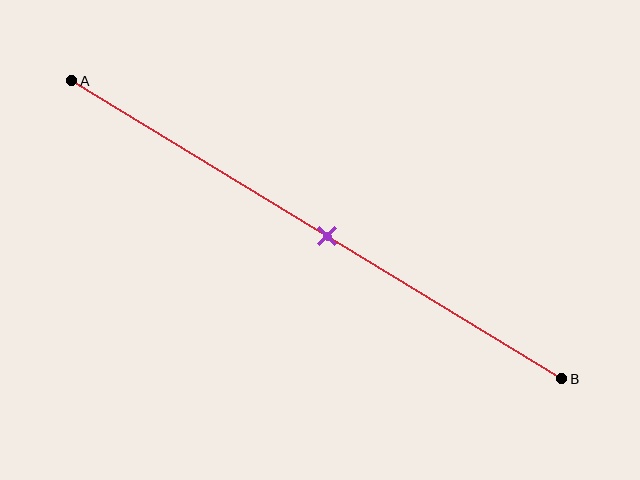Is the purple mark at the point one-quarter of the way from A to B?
No, the mark is at about 50% from A, not at the 25% one-quarter point.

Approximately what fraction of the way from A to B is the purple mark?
The purple mark is approximately 50% of the way from A to B.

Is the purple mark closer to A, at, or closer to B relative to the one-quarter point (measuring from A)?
The purple mark is closer to point B than the one-quarter point of segment AB.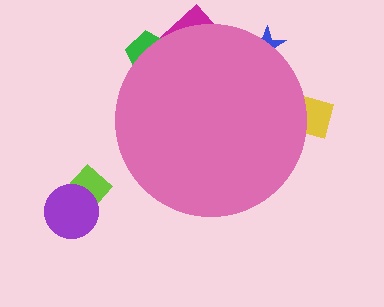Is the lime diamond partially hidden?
No, the lime diamond is fully visible.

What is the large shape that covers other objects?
A pink circle.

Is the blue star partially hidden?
Yes, the blue star is partially hidden behind the pink circle.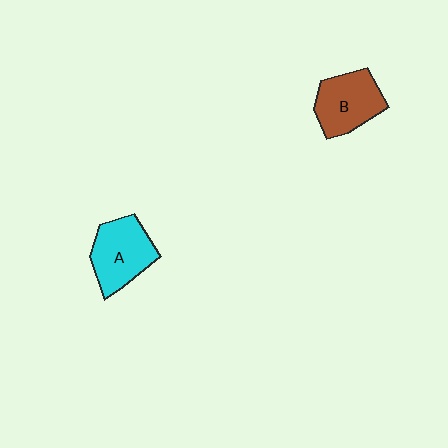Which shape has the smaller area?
Shape B (brown).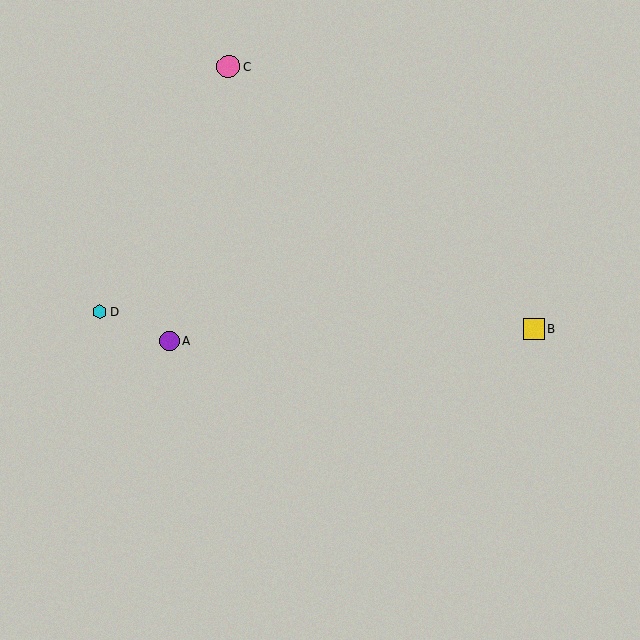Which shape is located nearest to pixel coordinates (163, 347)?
The purple circle (labeled A) at (169, 341) is nearest to that location.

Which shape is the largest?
The pink circle (labeled C) is the largest.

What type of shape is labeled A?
Shape A is a purple circle.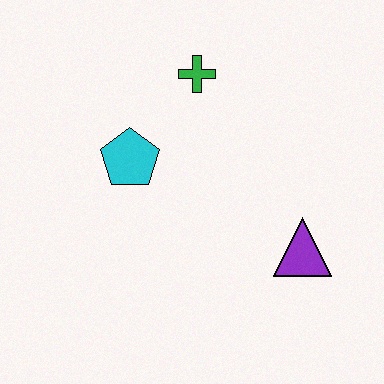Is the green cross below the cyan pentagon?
No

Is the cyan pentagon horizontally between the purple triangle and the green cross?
No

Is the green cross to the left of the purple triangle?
Yes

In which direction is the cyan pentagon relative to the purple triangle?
The cyan pentagon is to the left of the purple triangle.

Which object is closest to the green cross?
The cyan pentagon is closest to the green cross.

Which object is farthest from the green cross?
The purple triangle is farthest from the green cross.